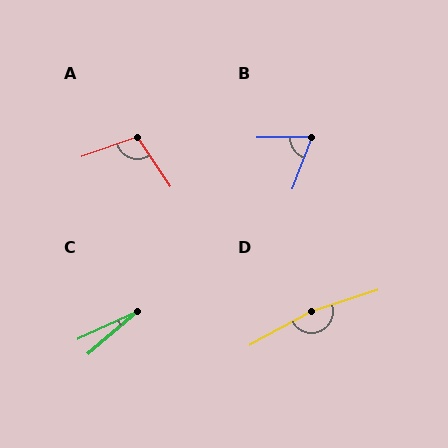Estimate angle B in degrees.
Approximately 68 degrees.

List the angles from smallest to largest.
C (15°), B (68°), A (105°), D (170°).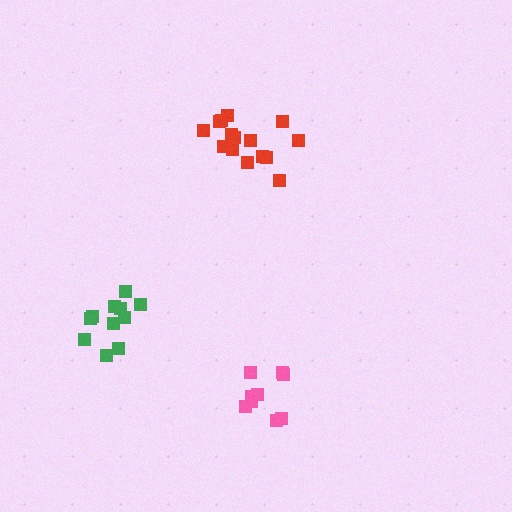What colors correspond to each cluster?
The clusters are colored: red, green, pink.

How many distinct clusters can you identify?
There are 3 distinct clusters.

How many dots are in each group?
Group 1: 15 dots, Group 2: 11 dots, Group 3: 9 dots (35 total).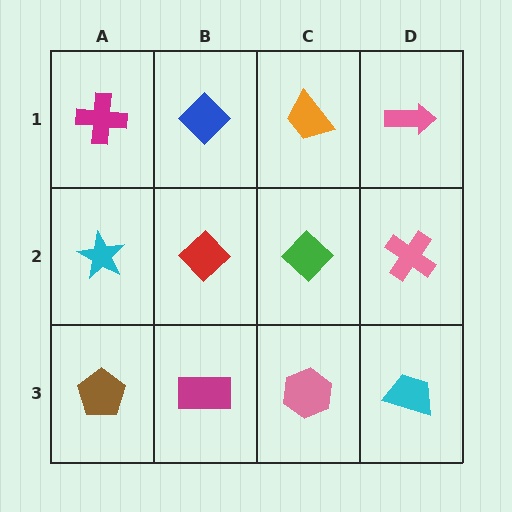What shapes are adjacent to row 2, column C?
An orange trapezoid (row 1, column C), a pink hexagon (row 3, column C), a red diamond (row 2, column B), a pink cross (row 2, column D).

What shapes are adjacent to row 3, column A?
A cyan star (row 2, column A), a magenta rectangle (row 3, column B).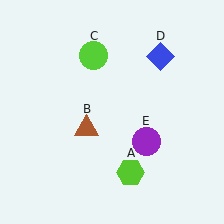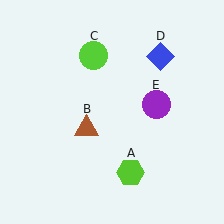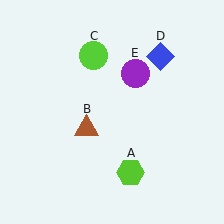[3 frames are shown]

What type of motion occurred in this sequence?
The purple circle (object E) rotated counterclockwise around the center of the scene.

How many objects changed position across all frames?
1 object changed position: purple circle (object E).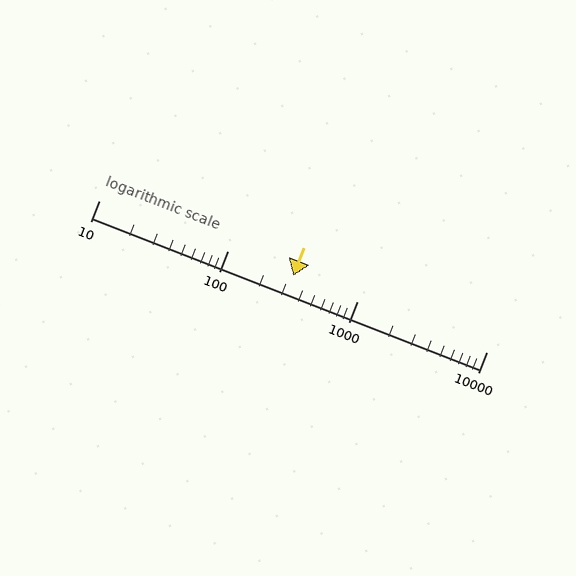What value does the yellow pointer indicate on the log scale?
The pointer indicates approximately 320.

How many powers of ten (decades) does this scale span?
The scale spans 3 decades, from 10 to 10000.